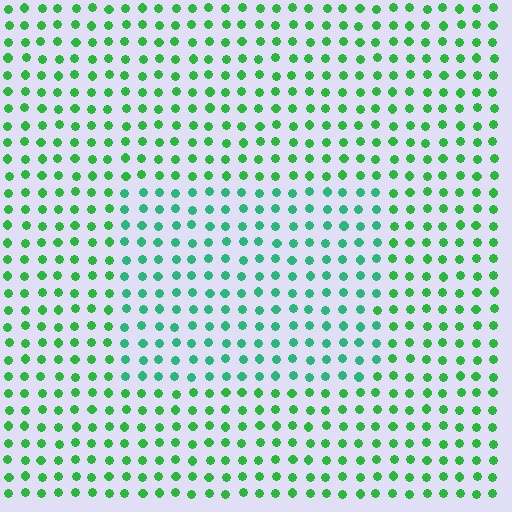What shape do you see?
I see a rectangle.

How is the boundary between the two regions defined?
The boundary is defined purely by a slight shift in hue (about 27 degrees). Spacing, size, and orientation are identical on both sides.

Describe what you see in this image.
The image is filled with small green elements in a uniform arrangement. A rectangle-shaped region is visible where the elements are tinted to a slightly different hue, forming a subtle color boundary.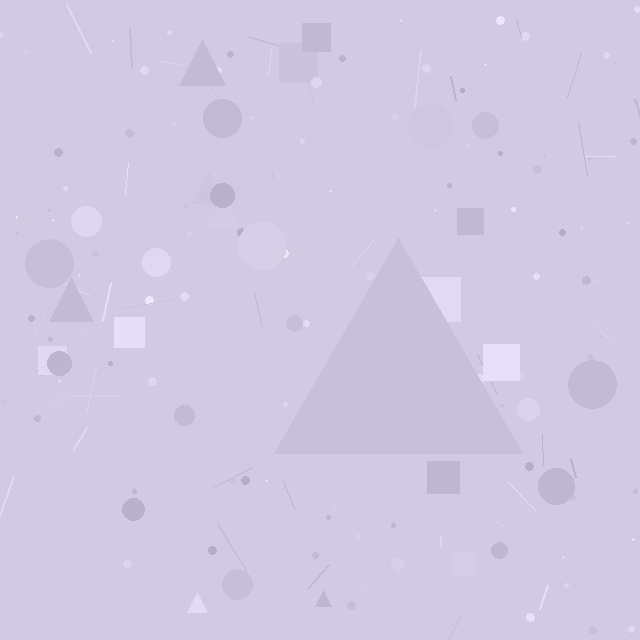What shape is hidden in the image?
A triangle is hidden in the image.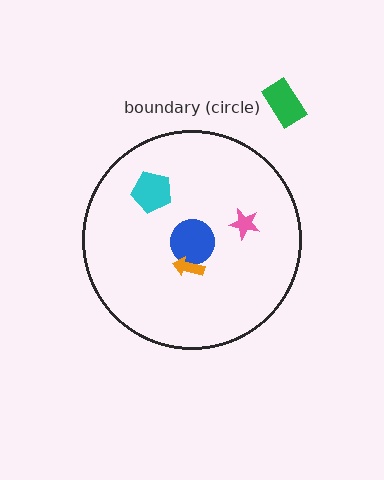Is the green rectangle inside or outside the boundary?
Outside.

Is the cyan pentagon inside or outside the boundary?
Inside.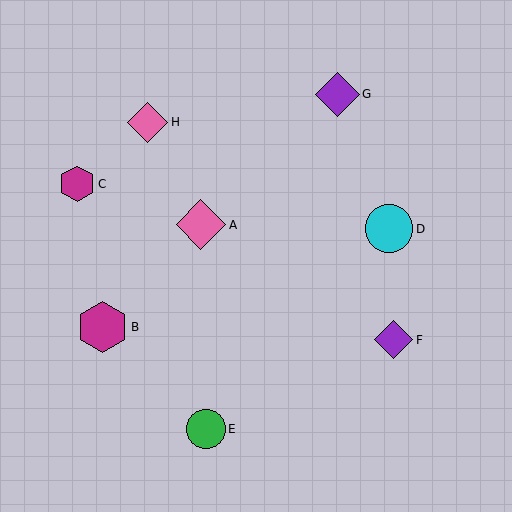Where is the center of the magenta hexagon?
The center of the magenta hexagon is at (77, 184).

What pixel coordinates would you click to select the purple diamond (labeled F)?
Click at (394, 340) to select the purple diamond F.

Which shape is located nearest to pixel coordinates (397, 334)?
The purple diamond (labeled F) at (394, 340) is nearest to that location.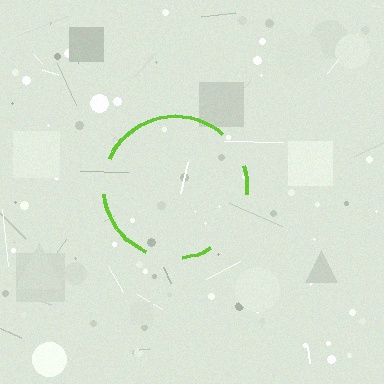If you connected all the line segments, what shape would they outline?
They would outline a circle.